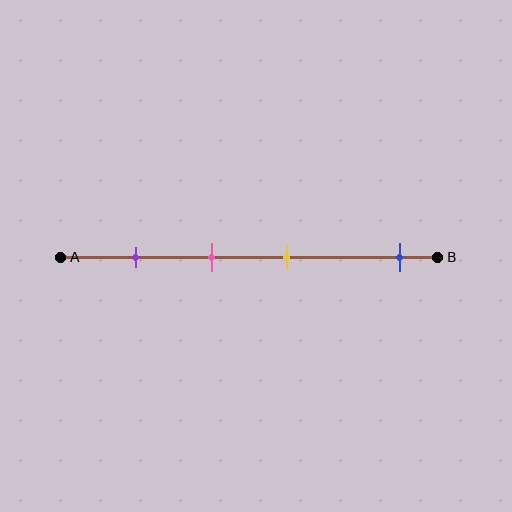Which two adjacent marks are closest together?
The pink and yellow marks are the closest adjacent pair.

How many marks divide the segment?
There are 4 marks dividing the segment.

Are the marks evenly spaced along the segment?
No, the marks are not evenly spaced.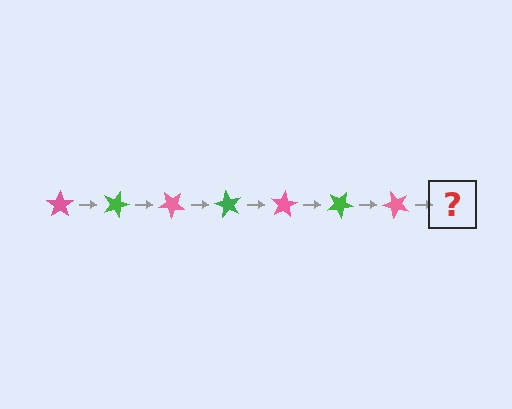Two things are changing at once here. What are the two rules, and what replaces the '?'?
The two rules are that it rotates 20 degrees each step and the color cycles through pink and green. The '?' should be a green star, rotated 140 degrees from the start.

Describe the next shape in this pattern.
It should be a green star, rotated 140 degrees from the start.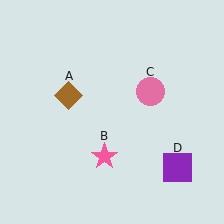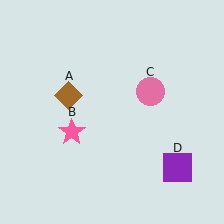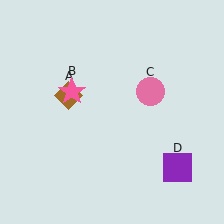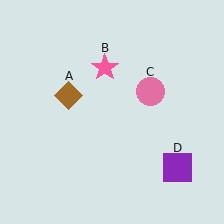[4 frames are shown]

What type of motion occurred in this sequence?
The pink star (object B) rotated clockwise around the center of the scene.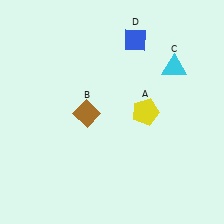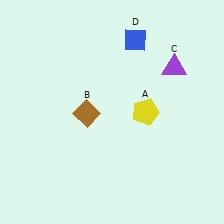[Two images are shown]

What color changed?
The triangle (C) changed from cyan in Image 1 to purple in Image 2.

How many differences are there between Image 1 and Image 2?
There is 1 difference between the two images.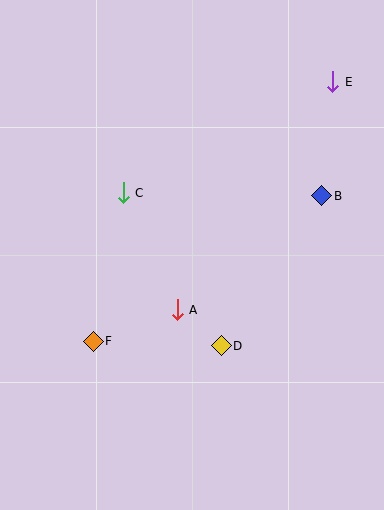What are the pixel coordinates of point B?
Point B is at (322, 196).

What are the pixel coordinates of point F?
Point F is at (93, 341).